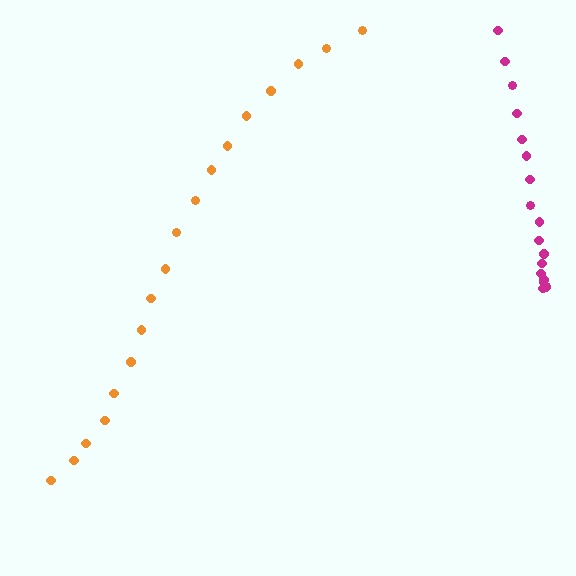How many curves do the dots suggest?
There are 2 distinct paths.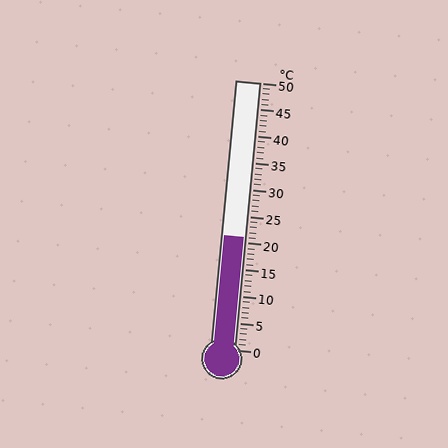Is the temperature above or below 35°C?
The temperature is below 35°C.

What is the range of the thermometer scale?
The thermometer scale ranges from 0°C to 50°C.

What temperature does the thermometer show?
The thermometer shows approximately 21°C.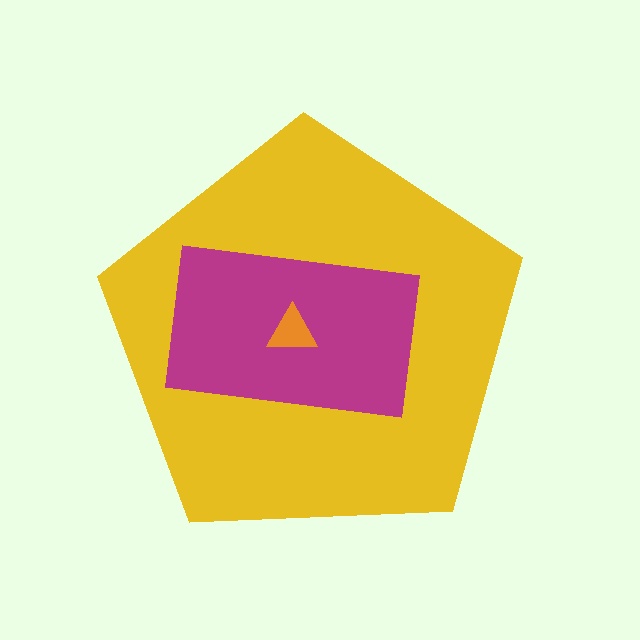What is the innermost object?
The orange triangle.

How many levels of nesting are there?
3.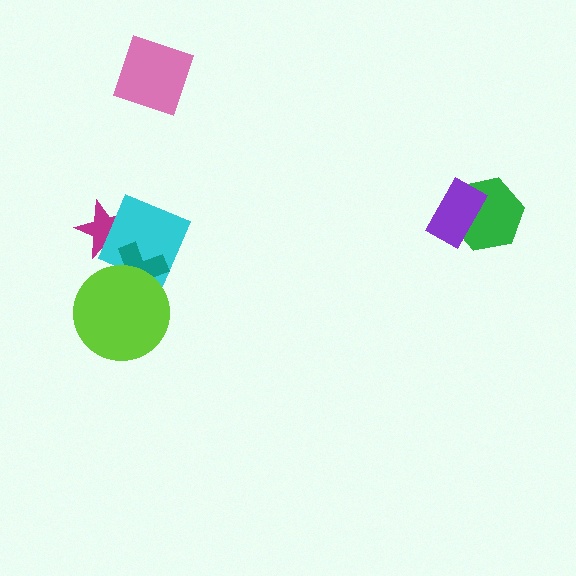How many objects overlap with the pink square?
0 objects overlap with the pink square.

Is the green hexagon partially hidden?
Yes, it is partially covered by another shape.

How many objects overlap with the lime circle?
2 objects overlap with the lime circle.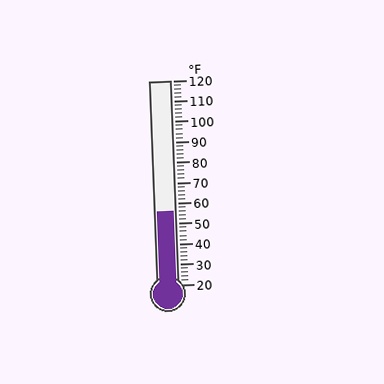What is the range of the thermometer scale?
The thermometer scale ranges from 20°F to 120°F.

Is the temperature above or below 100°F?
The temperature is below 100°F.